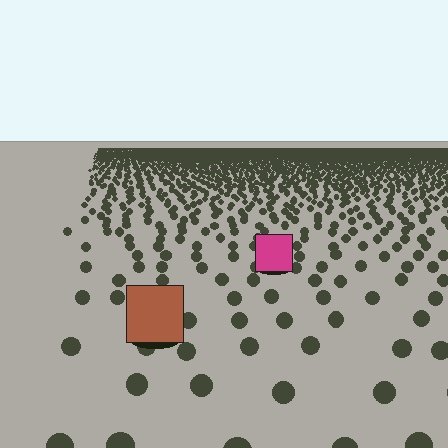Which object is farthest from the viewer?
The magenta square is farthest from the viewer. It appears smaller and the ground texture around it is denser.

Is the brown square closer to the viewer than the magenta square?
Yes. The brown square is closer — you can tell from the texture gradient: the ground texture is coarser near it.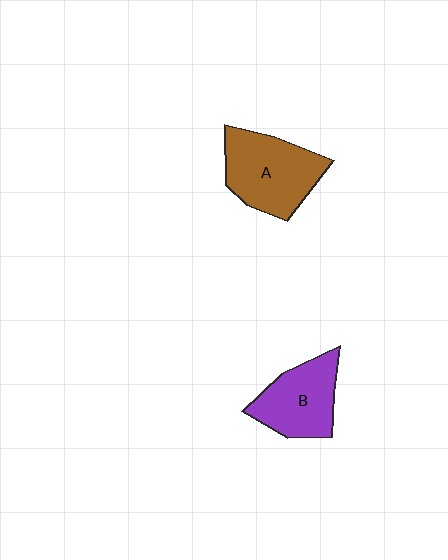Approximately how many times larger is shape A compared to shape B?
Approximately 1.2 times.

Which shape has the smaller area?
Shape B (purple).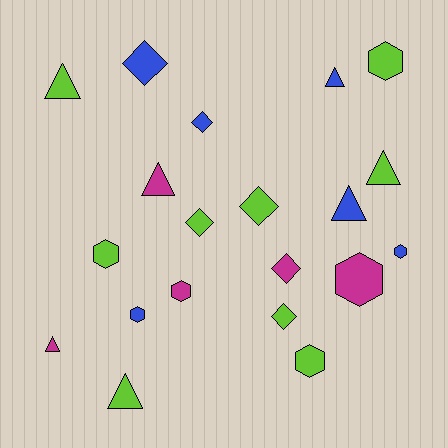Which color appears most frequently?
Lime, with 9 objects.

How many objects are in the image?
There are 20 objects.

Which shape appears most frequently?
Hexagon, with 7 objects.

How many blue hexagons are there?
There are 2 blue hexagons.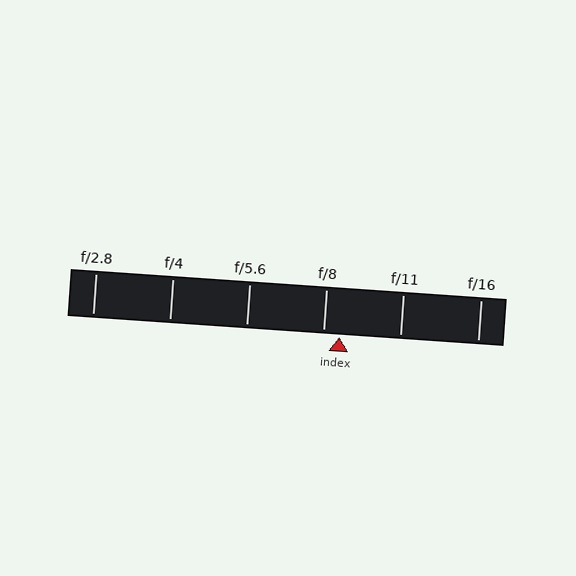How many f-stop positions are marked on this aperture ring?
There are 6 f-stop positions marked.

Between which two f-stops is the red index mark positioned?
The index mark is between f/8 and f/11.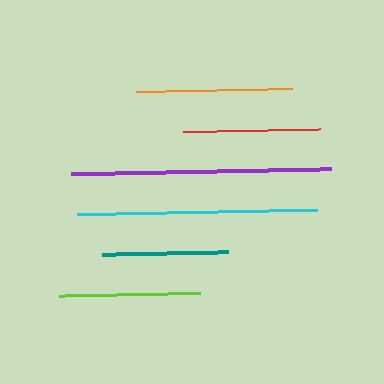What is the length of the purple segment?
The purple segment is approximately 260 pixels long.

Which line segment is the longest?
The purple line is the longest at approximately 260 pixels.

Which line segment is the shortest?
The teal line is the shortest at approximately 127 pixels.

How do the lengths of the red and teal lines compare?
The red and teal lines are approximately the same length.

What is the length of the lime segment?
The lime segment is approximately 141 pixels long.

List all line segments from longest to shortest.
From longest to shortest: purple, cyan, orange, lime, red, teal.